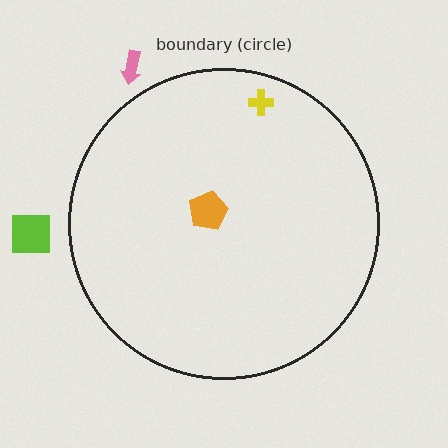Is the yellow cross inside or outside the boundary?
Inside.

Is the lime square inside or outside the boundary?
Outside.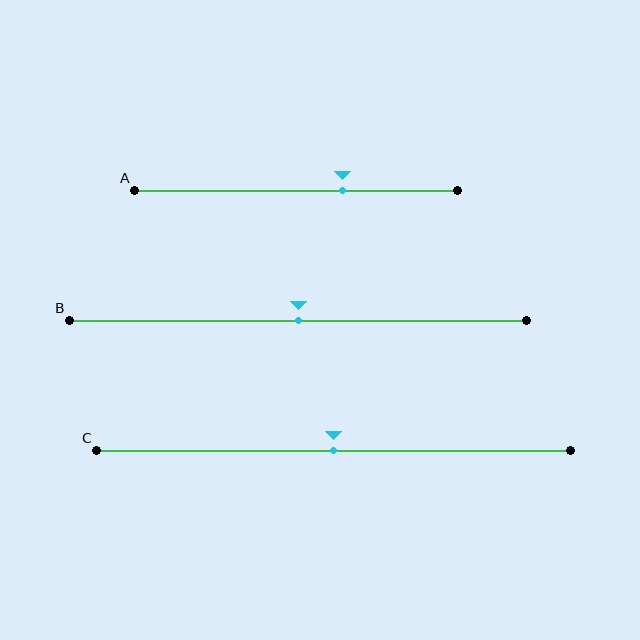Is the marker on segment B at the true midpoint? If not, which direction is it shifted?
Yes, the marker on segment B is at the true midpoint.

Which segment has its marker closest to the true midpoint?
Segment B has its marker closest to the true midpoint.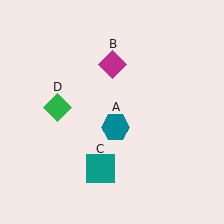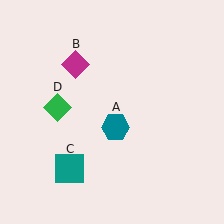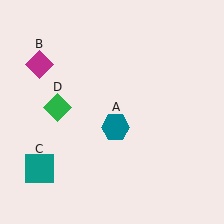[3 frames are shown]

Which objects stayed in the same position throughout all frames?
Teal hexagon (object A) and green diamond (object D) remained stationary.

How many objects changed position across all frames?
2 objects changed position: magenta diamond (object B), teal square (object C).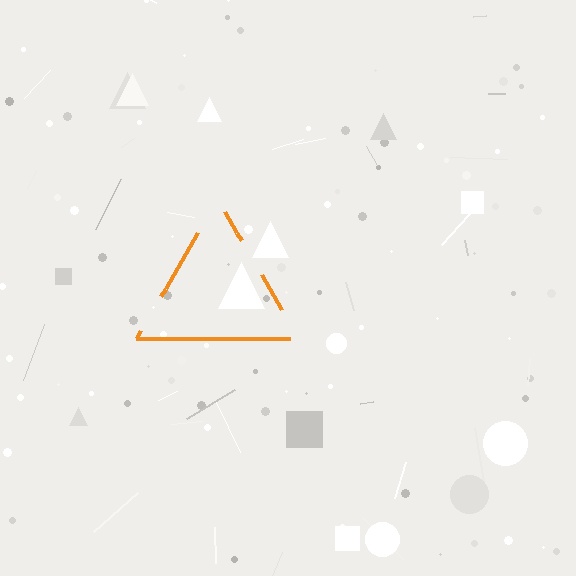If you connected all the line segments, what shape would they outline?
They would outline a triangle.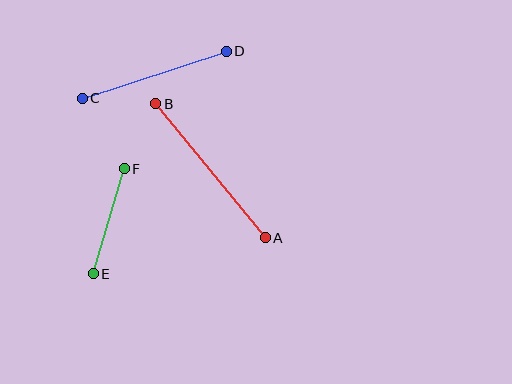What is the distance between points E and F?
The distance is approximately 109 pixels.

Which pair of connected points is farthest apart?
Points A and B are farthest apart.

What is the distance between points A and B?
The distance is approximately 173 pixels.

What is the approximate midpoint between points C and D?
The midpoint is at approximately (154, 75) pixels.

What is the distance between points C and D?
The distance is approximately 152 pixels.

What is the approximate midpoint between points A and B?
The midpoint is at approximately (210, 171) pixels.